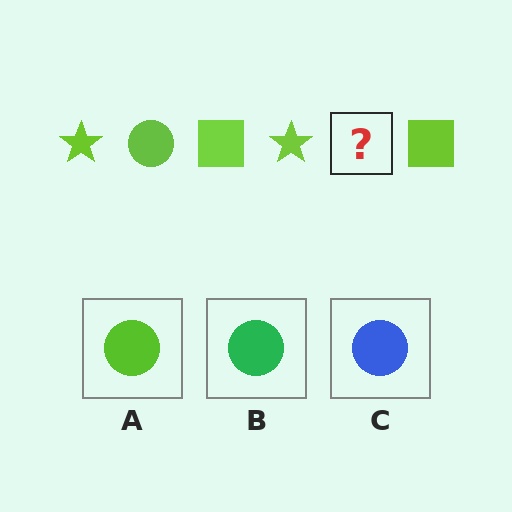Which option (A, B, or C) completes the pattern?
A.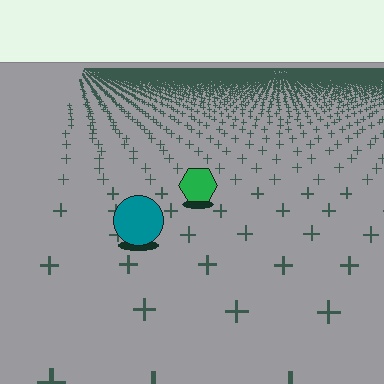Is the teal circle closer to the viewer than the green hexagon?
Yes. The teal circle is closer — you can tell from the texture gradient: the ground texture is coarser near it.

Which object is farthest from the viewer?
The green hexagon is farthest from the viewer. It appears smaller and the ground texture around it is denser.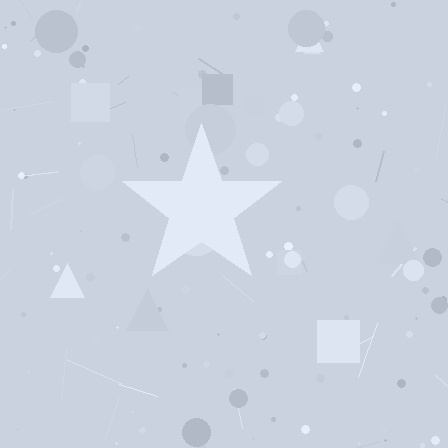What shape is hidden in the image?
A star is hidden in the image.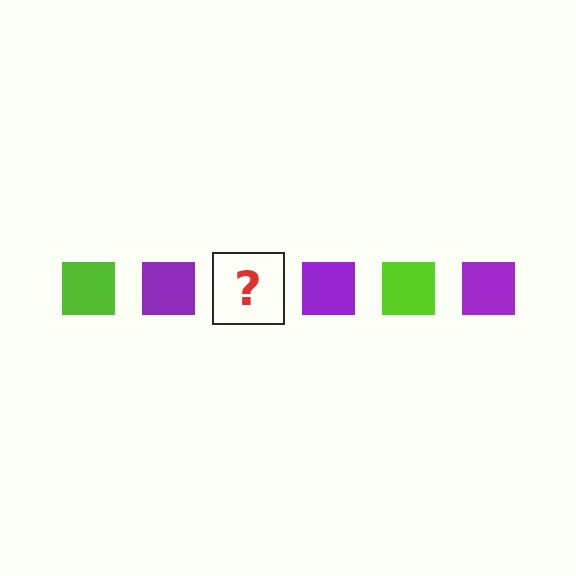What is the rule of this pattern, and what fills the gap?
The rule is that the pattern cycles through lime, purple squares. The gap should be filled with a lime square.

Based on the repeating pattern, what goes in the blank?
The blank should be a lime square.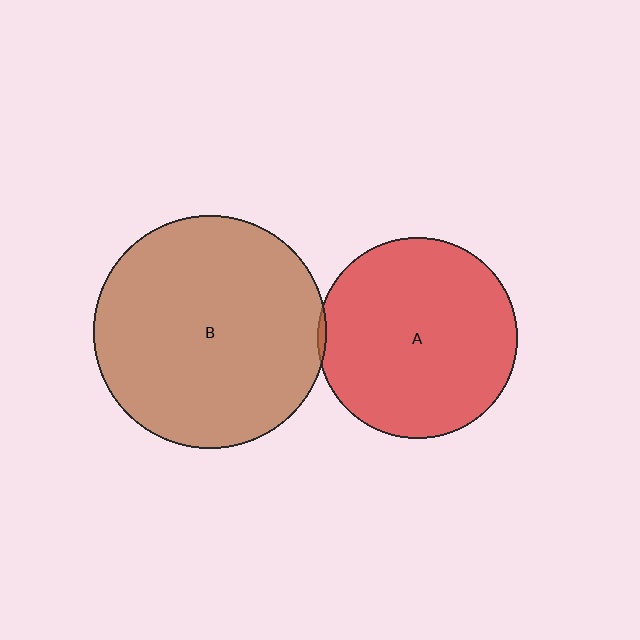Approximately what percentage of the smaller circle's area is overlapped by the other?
Approximately 5%.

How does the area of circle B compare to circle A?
Approximately 1.3 times.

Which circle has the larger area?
Circle B (brown).